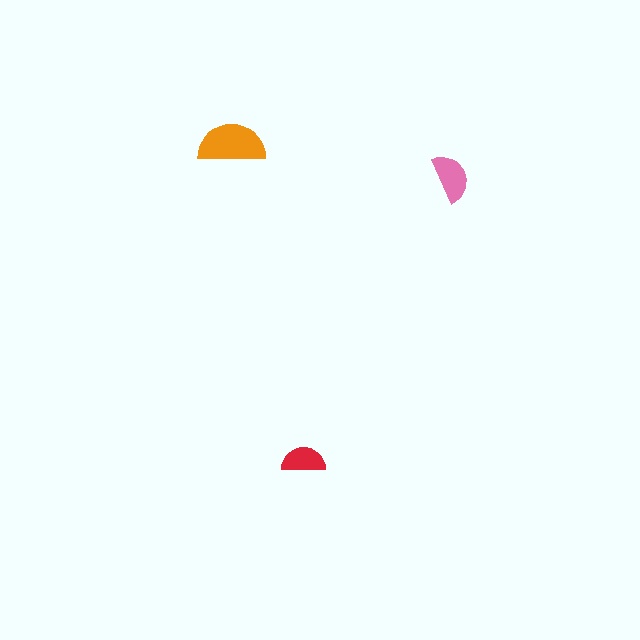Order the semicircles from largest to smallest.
the orange one, the pink one, the red one.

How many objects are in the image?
There are 3 objects in the image.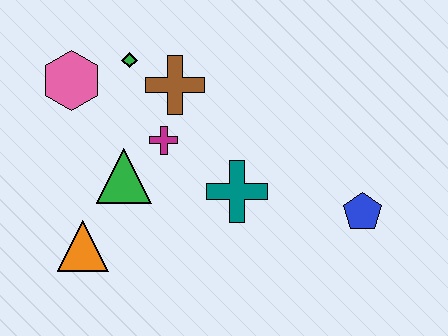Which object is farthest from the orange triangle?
The blue pentagon is farthest from the orange triangle.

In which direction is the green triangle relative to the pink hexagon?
The green triangle is below the pink hexagon.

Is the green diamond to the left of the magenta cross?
Yes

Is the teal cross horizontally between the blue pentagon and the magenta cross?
Yes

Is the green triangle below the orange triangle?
No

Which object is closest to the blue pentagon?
The teal cross is closest to the blue pentagon.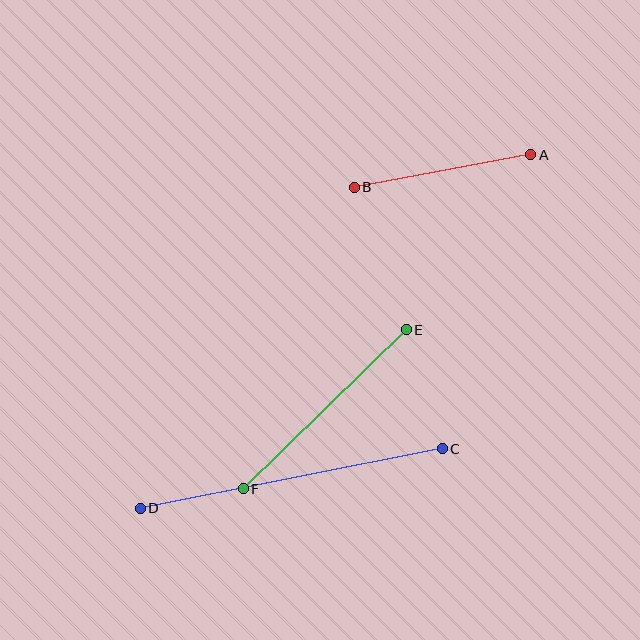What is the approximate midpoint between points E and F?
The midpoint is at approximately (325, 409) pixels.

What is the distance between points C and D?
The distance is approximately 308 pixels.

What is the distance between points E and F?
The distance is approximately 228 pixels.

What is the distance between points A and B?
The distance is approximately 180 pixels.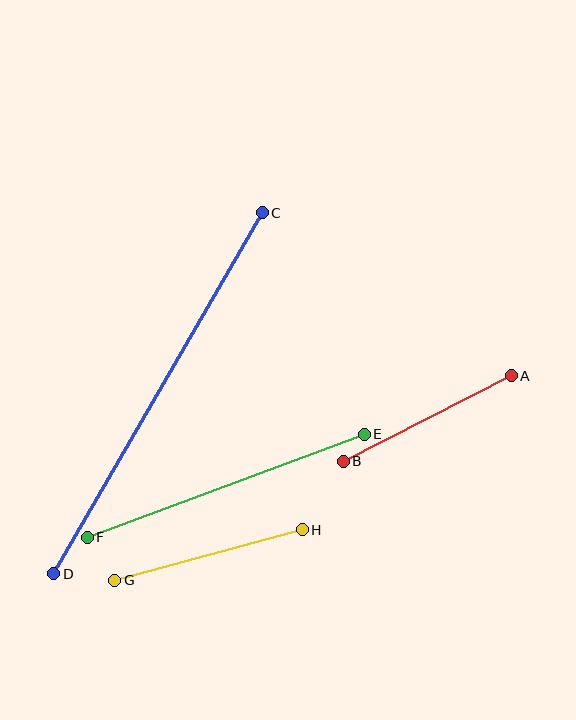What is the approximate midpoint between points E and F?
The midpoint is at approximately (226, 486) pixels.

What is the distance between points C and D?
The distance is approximately 417 pixels.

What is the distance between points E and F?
The distance is approximately 295 pixels.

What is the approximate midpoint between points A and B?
The midpoint is at approximately (427, 419) pixels.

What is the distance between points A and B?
The distance is approximately 188 pixels.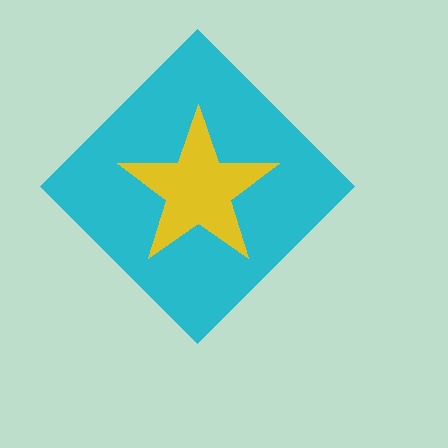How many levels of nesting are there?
2.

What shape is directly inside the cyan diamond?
The yellow star.